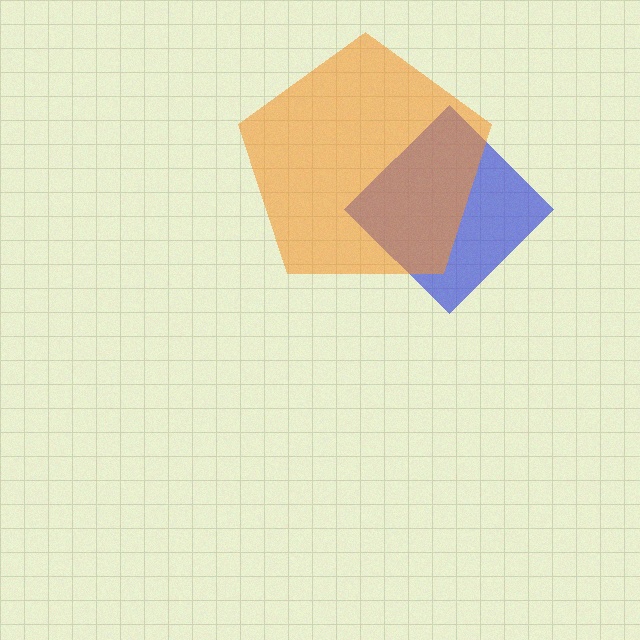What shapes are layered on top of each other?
The layered shapes are: a blue diamond, an orange pentagon.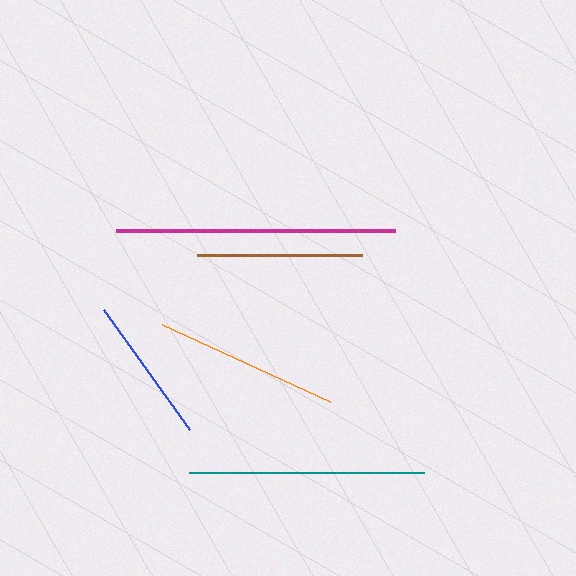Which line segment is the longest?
The magenta line is the longest at approximately 279 pixels.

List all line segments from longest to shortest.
From longest to shortest: magenta, teal, orange, brown, blue.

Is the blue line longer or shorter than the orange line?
The orange line is longer than the blue line.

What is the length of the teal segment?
The teal segment is approximately 234 pixels long.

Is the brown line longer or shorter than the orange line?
The orange line is longer than the brown line.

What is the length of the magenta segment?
The magenta segment is approximately 279 pixels long.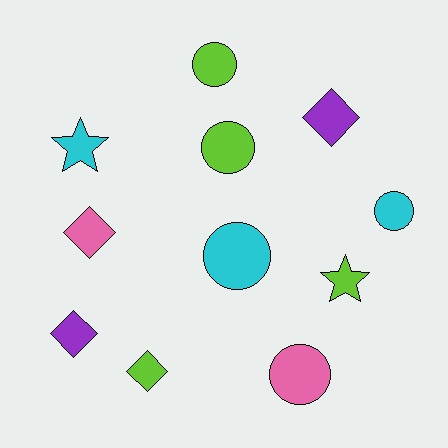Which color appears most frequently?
Lime, with 4 objects.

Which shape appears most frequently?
Circle, with 5 objects.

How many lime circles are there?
There are 2 lime circles.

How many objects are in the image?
There are 11 objects.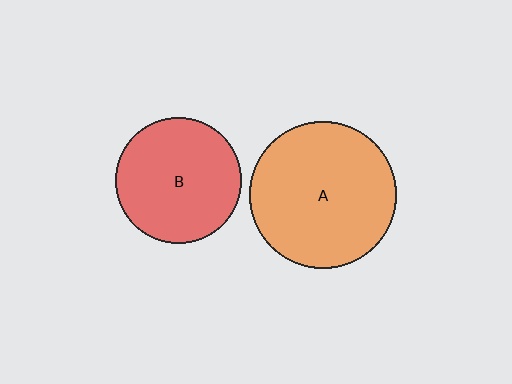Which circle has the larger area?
Circle A (orange).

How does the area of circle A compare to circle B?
Approximately 1.4 times.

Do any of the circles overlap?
No, none of the circles overlap.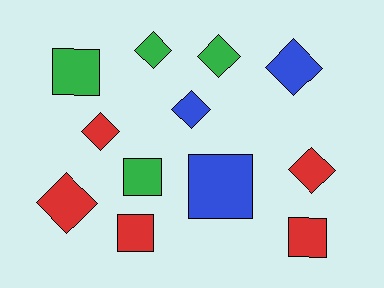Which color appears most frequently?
Red, with 5 objects.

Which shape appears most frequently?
Diamond, with 7 objects.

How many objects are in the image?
There are 12 objects.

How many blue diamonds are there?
There are 2 blue diamonds.